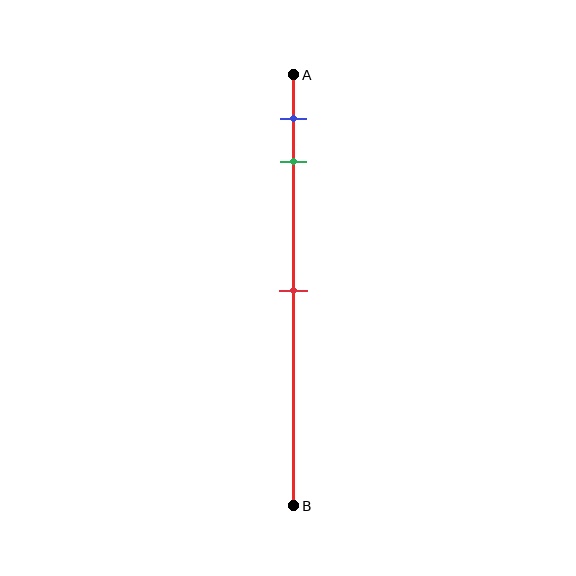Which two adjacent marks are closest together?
The blue and green marks are the closest adjacent pair.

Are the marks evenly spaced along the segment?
No, the marks are not evenly spaced.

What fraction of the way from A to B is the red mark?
The red mark is approximately 50% (0.5) of the way from A to B.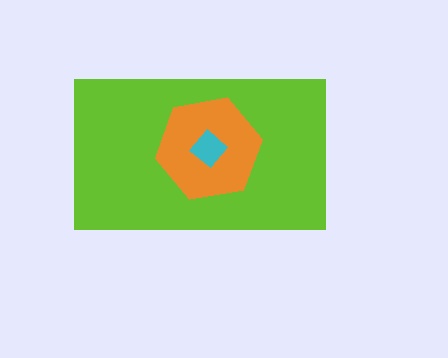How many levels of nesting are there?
3.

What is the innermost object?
The cyan diamond.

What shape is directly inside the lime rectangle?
The orange hexagon.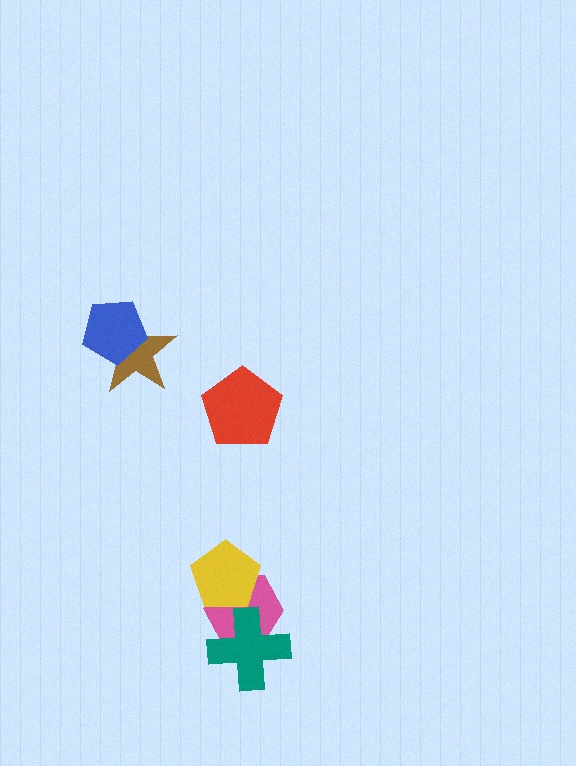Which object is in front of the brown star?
The blue pentagon is in front of the brown star.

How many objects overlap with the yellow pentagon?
1 object overlaps with the yellow pentagon.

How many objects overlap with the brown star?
1 object overlaps with the brown star.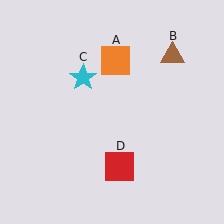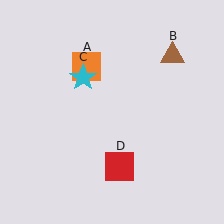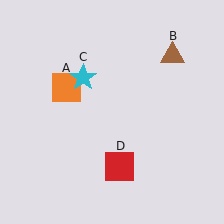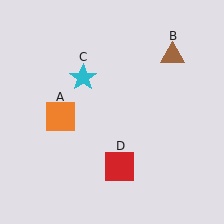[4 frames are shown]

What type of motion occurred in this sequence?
The orange square (object A) rotated counterclockwise around the center of the scene.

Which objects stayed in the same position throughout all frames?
Brown triangle (object B) and cyan star (object C) and red square (object D) remained stationary.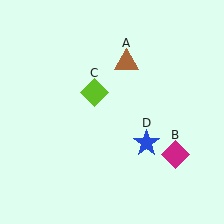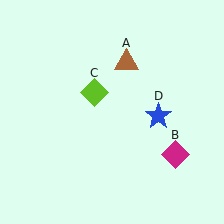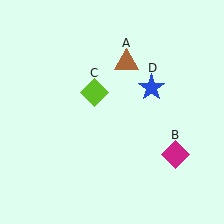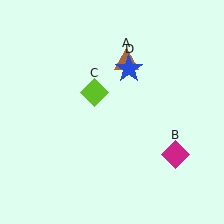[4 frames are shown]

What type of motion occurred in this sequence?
The blue star (object D) rotated counterclockwise around the center of the scene.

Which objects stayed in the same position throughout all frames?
Brown triangle (object A) and magenta diamond (object B) and lime diamond (object C) remained stationary.